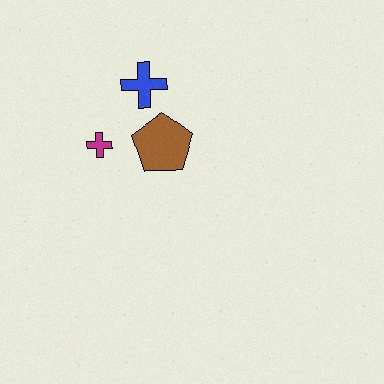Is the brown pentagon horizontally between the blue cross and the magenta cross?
No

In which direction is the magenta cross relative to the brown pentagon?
The magenta cross is to the left of the brown pentagon.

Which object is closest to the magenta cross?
The brown pentagon is closest to the magenta cross.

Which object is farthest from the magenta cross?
The blue cross is farthest from the magenta cross.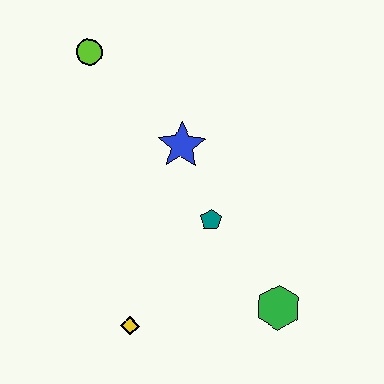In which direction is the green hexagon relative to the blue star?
The green hexagon is below the blue star.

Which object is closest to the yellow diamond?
The teal pentagon is closest to the yellow diamond.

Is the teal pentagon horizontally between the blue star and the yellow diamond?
No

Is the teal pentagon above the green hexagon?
Yes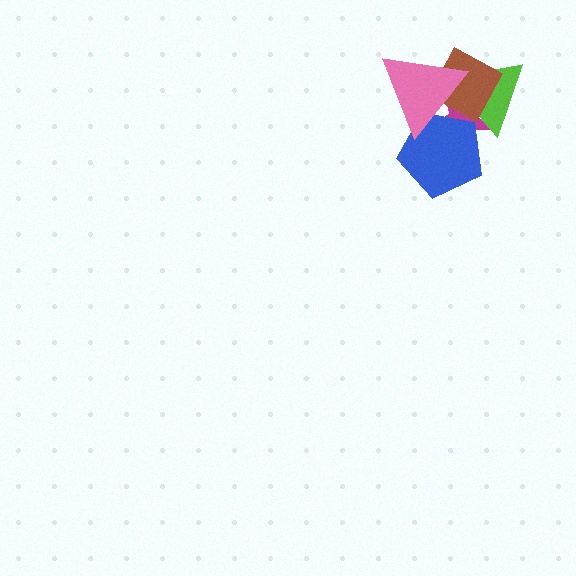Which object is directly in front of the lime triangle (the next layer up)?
The brown square is directly in front of the lime triangle.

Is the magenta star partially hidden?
Yes, it is partially covered by another shape.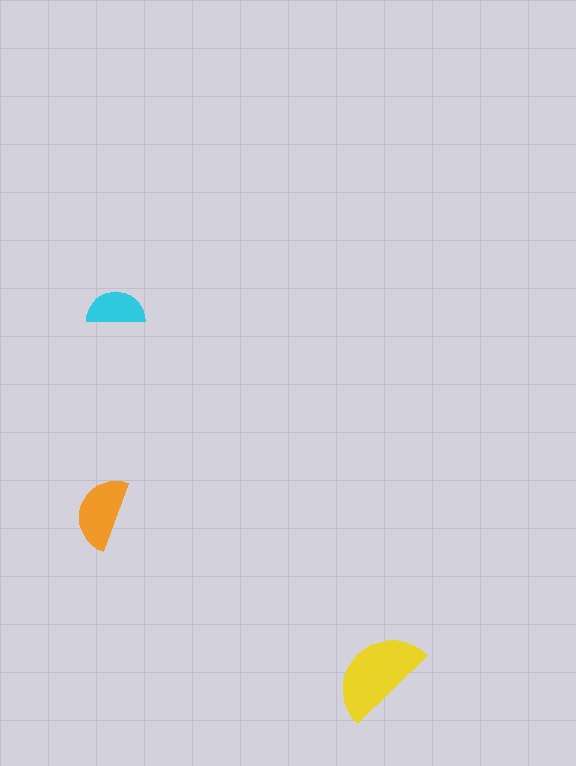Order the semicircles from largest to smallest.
the yellow one, the orange one, the cyan one.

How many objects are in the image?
There are 3 objects in the image.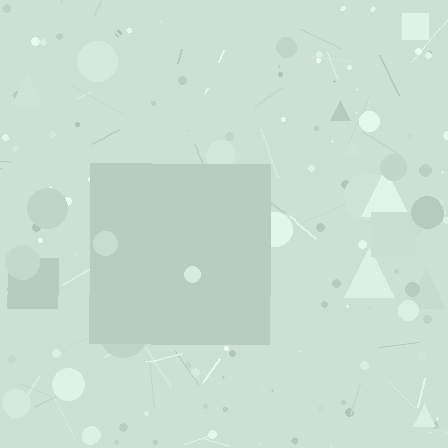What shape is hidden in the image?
A square is hidden in the image.